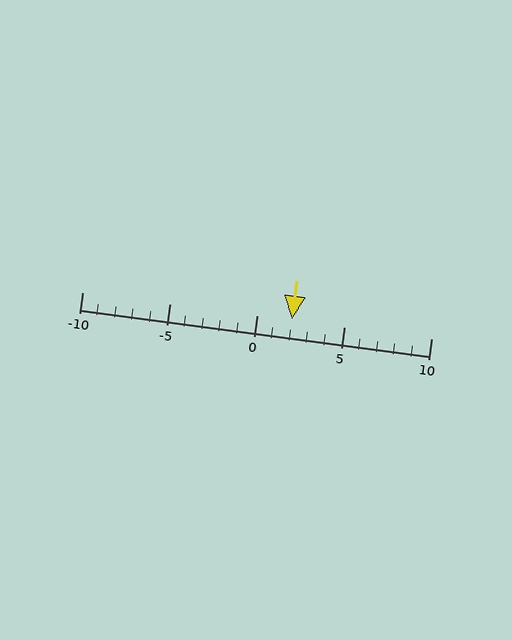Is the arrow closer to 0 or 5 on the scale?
The arrow is closer to 0.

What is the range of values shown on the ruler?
The ruler shows values from -10 to 10.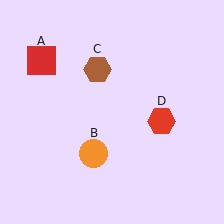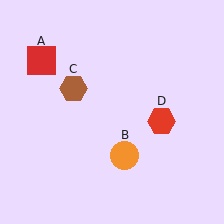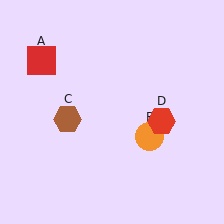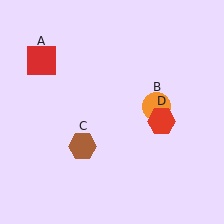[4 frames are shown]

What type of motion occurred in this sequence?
The orange circle (object B), brown hexagon (object C) rotated counterclockwise around the center of the scene.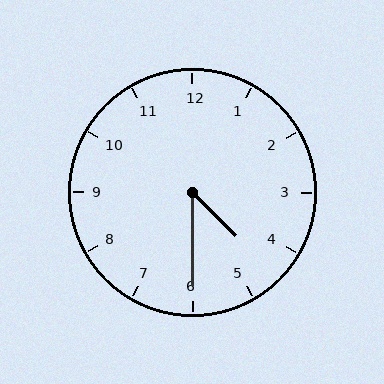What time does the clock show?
4:30.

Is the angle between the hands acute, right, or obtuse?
It is acute.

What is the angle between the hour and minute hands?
Approximately 45 degrees.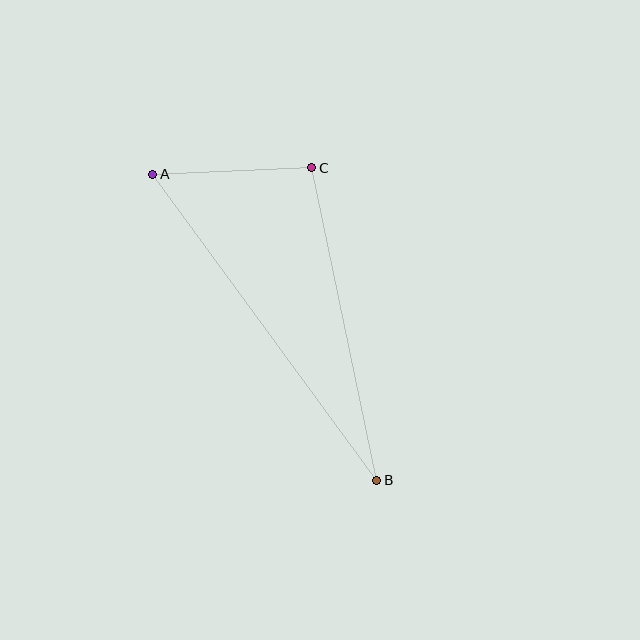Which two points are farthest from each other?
Points A and B are farthest from each other.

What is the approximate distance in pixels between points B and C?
The distance between B and C is approximately 319 pixels.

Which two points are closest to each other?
Points A and C are closest to each other.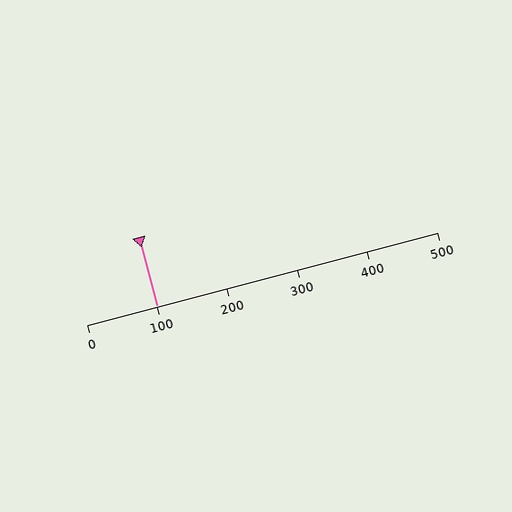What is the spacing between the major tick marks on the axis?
The major ticks are spaced 100 apart.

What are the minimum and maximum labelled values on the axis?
The axis runs from 0 to 500.